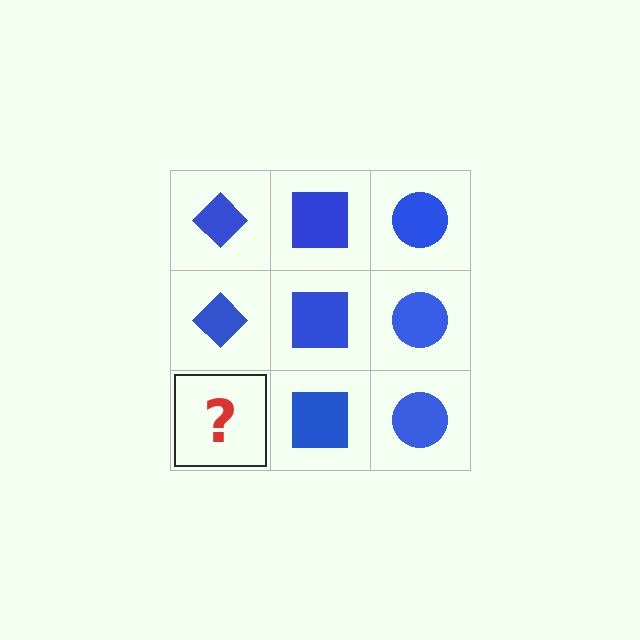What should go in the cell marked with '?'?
The missing cell should contain a blue diamond.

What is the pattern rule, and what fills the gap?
The rule is that each column has a consistent shape. The gap should be filled with a blue diamond.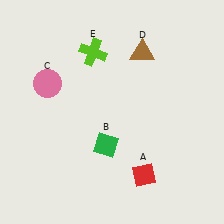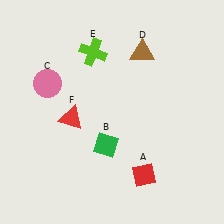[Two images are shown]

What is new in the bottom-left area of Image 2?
A red triangle (F) was added in the bottom-left area of Image 2.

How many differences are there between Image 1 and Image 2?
There is 1 difference between the two images.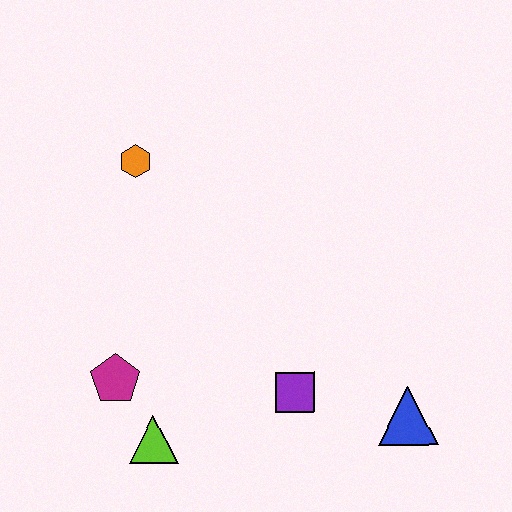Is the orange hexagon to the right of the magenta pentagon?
Yes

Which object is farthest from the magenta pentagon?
The blue triangle is farthest from the magenta pentagon.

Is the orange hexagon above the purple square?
Yes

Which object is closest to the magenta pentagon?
The lime triangle is closest to the magenta pentagon.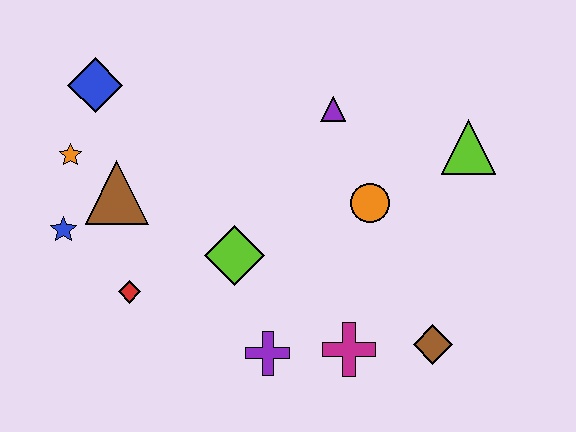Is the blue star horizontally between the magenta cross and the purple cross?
No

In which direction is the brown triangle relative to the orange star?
The brown triangle is to the right of the orange star.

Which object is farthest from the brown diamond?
The blue diamond is farthest from the brown diamond.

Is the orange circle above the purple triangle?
No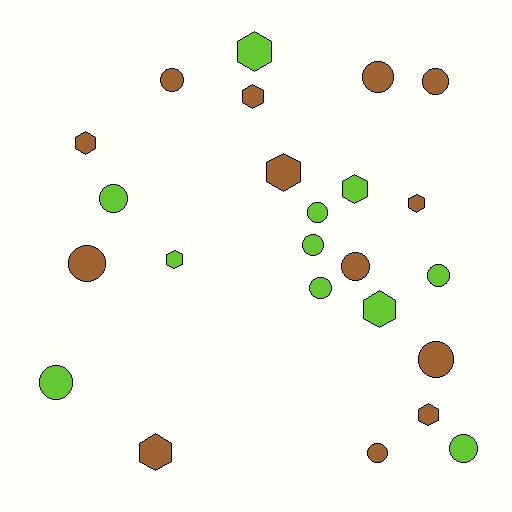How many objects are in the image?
There are 24 objects.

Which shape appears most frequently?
Circle, with 14 objects.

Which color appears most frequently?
Brown, with 13 objects.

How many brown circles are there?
There are 7 brown circles.